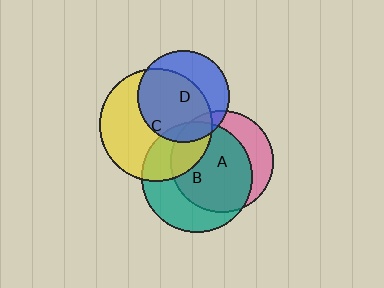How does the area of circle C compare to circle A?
Approximately 1.2 times.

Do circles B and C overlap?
Yes.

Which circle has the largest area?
Circle C (yellow).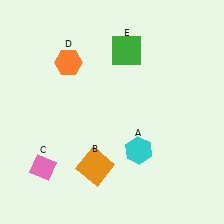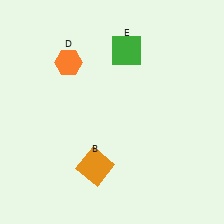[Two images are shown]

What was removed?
The pink diamond (C), the cyan hexagon (A) were removed in Image 2.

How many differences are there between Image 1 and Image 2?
There are 2 differences between the two images.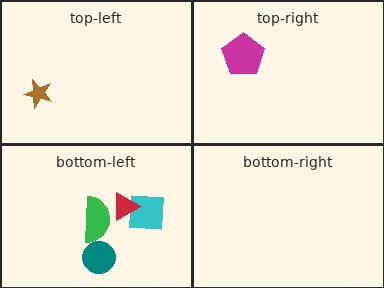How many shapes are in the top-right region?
1.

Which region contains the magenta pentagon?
The top-right region.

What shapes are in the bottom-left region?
The green semicircle, the cyan square, the red triangle, the teal circle.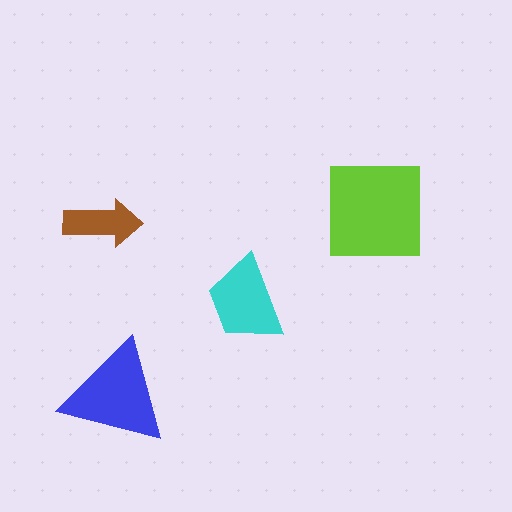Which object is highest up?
The lime square is topmost.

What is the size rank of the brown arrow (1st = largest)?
4th.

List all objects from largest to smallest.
The lime square, the blue triangle, the cyan trapezoid, the brown arrow.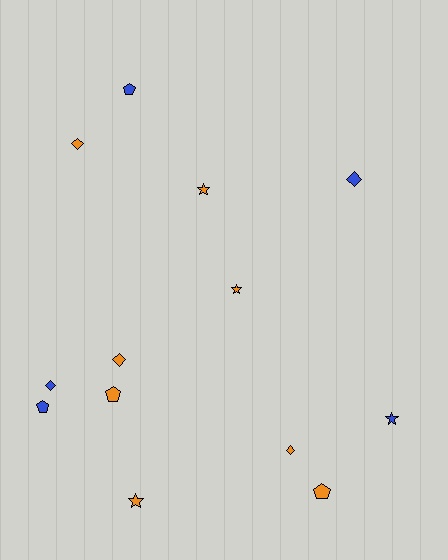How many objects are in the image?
There are 13 objects.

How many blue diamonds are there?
There are 2 blue diamonds.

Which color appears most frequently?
Orange, with 8 objects.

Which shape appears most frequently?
Diamond, with 5 objects.